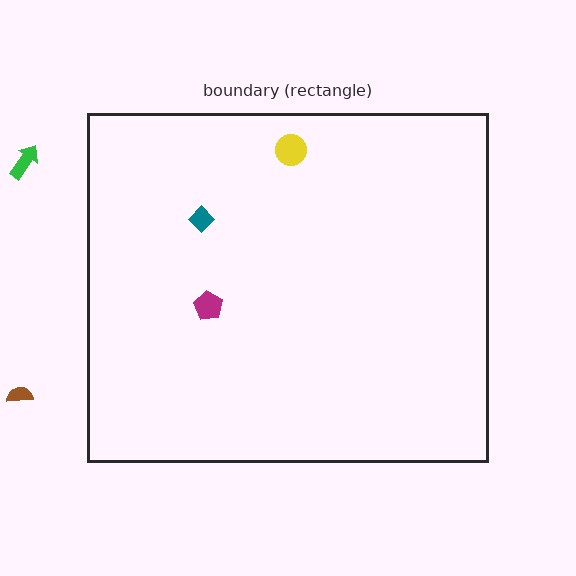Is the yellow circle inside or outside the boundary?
Inside.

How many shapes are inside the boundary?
3 inside, 2 outside.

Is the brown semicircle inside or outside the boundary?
Outside.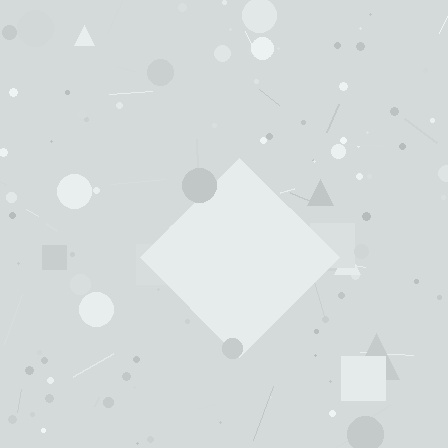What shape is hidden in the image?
A diamond is hidden in the image.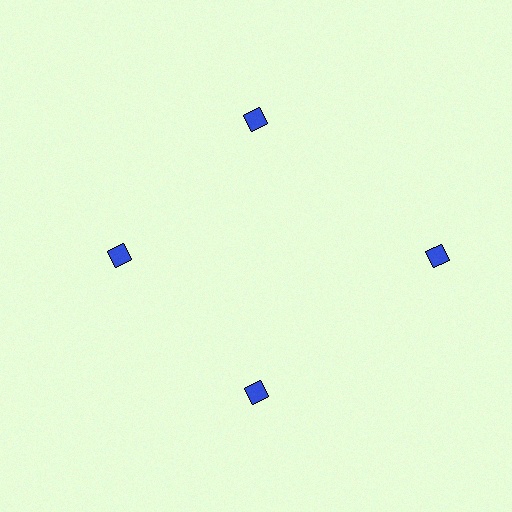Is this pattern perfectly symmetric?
No. The 4 blue diamonds are arranged in a ring, but one element near the 3 o'clock position is pushed outward from the center, breaking the 4-fold rotational symmetry.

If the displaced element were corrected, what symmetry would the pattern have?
It would have 4-fold rotational symmetry — the pattern would map onto itself every 90 degrees.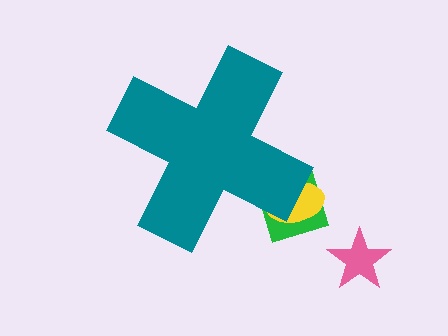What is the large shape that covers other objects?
A teal cross.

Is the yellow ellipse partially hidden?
Yes, the yellow ellipse is partially hidden behind the teal cross.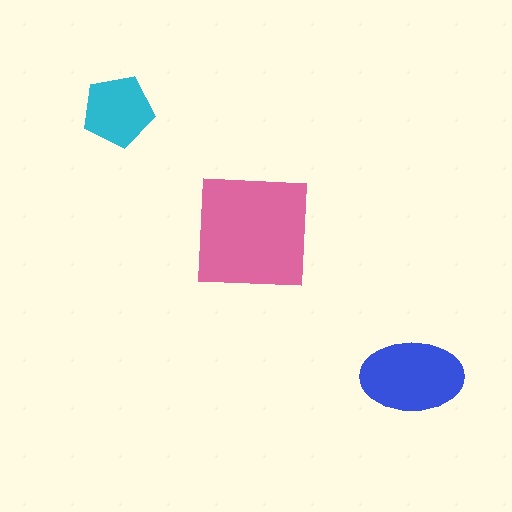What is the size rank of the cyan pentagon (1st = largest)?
3rd.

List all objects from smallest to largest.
The cyan pentagon, the blue ellipse, the pink square.